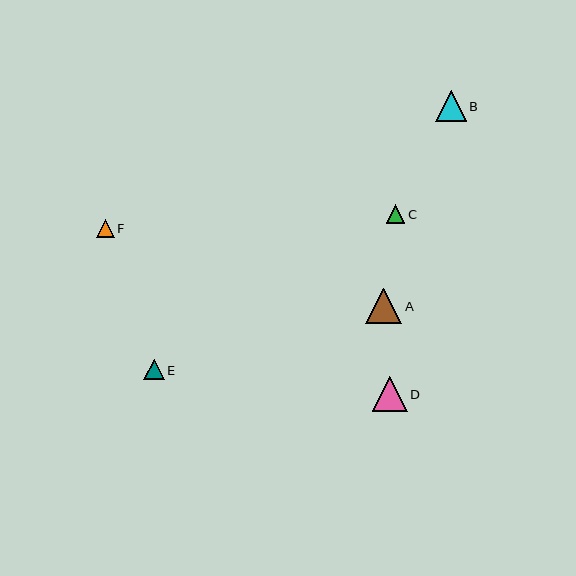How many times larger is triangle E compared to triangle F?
Triangle E is approximately 1.1 times the size of triangle F.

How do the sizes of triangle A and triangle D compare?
Triangle A and triangle D are approximately the same size.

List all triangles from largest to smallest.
From largest to smallest: A, D, B, E, C, F.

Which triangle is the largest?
Triangle A is the largest with a size of approximately 36 pixels.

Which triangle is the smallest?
Triangle F is the smallest with a size of approximately 18 pixels.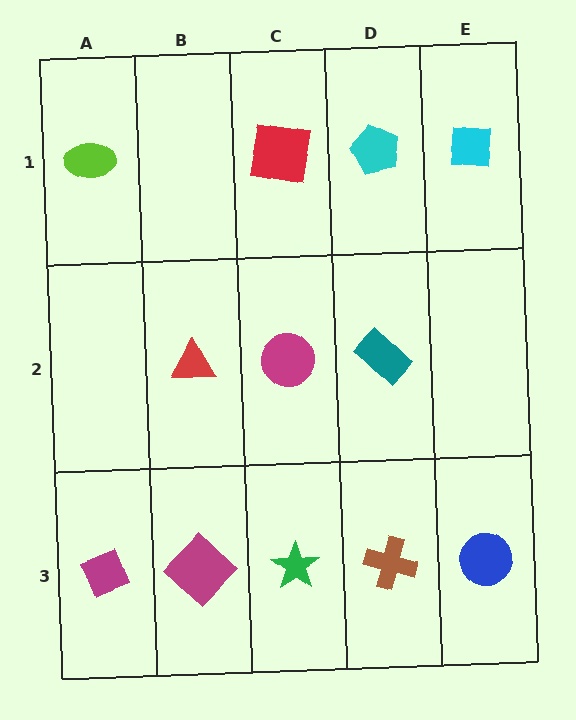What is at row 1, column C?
A red square.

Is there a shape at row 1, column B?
No, that cell is empty.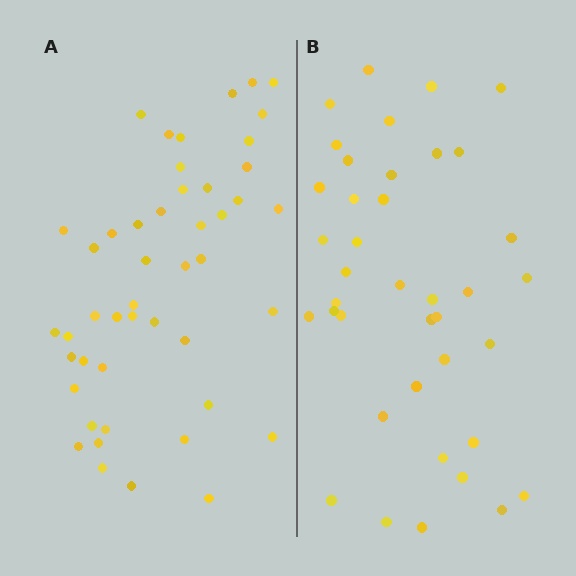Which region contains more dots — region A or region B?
Region A (the left region) has more dots.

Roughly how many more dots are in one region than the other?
Region A has roughly 8 or so more dots than region B.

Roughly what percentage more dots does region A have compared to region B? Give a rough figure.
About 20% more.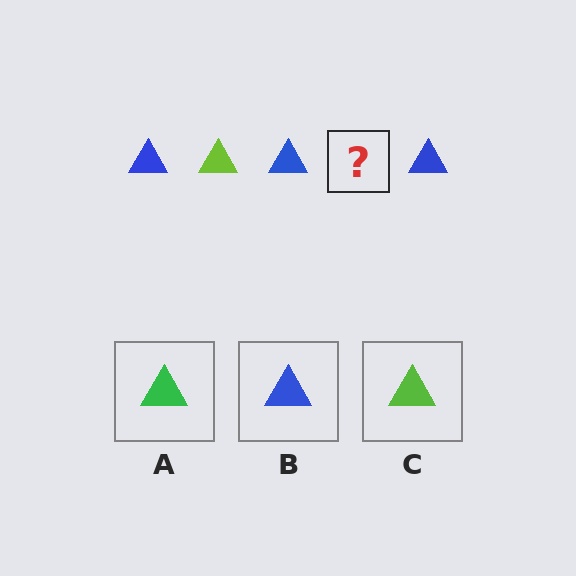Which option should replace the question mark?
Option C.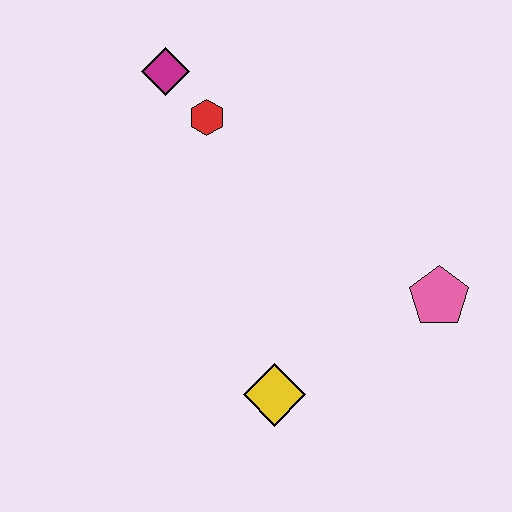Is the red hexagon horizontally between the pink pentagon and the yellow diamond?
No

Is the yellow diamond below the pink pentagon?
Yes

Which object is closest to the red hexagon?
The magenta diamond is closest to the red hexagon.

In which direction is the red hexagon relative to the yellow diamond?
The red hexagon is above the yellow diamond.